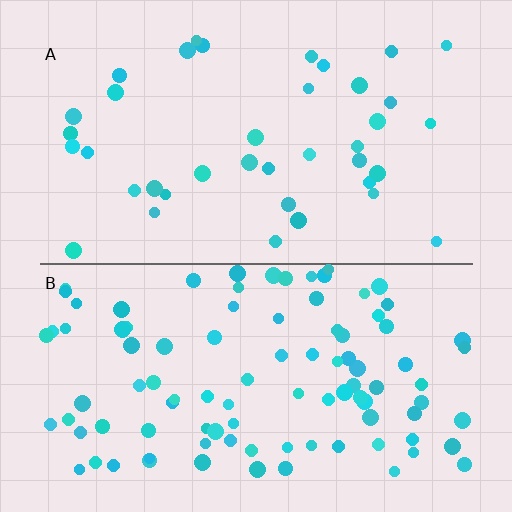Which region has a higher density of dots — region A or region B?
B (the bottom).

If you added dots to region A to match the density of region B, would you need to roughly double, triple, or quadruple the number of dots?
Approximately triple.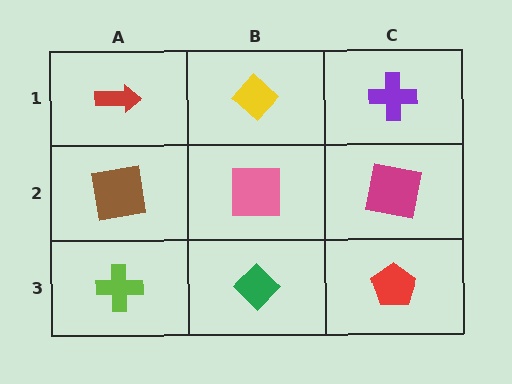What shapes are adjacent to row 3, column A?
A brown square (row 2, column A), a green diamond (row 3, column B).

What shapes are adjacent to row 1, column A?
A brown square (row 2, column A), a yellow diamond (row 1, column B).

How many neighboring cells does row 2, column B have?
4.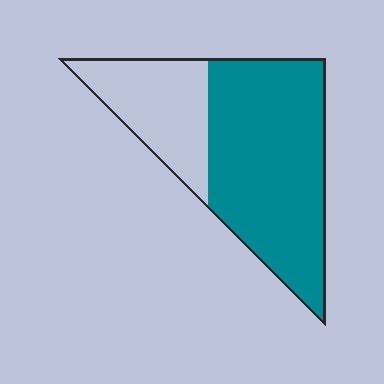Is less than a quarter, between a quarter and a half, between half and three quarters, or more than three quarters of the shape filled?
Between half and three quarters.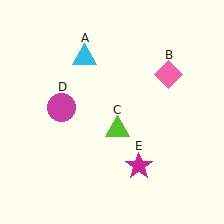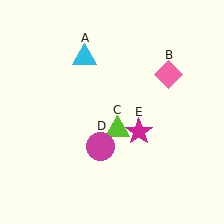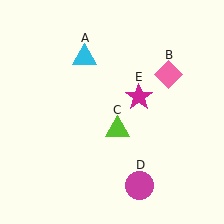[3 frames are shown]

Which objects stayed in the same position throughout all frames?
Cyan triangle (object A) and pink diamond (object B) and lime triangle (object C) remained stationary.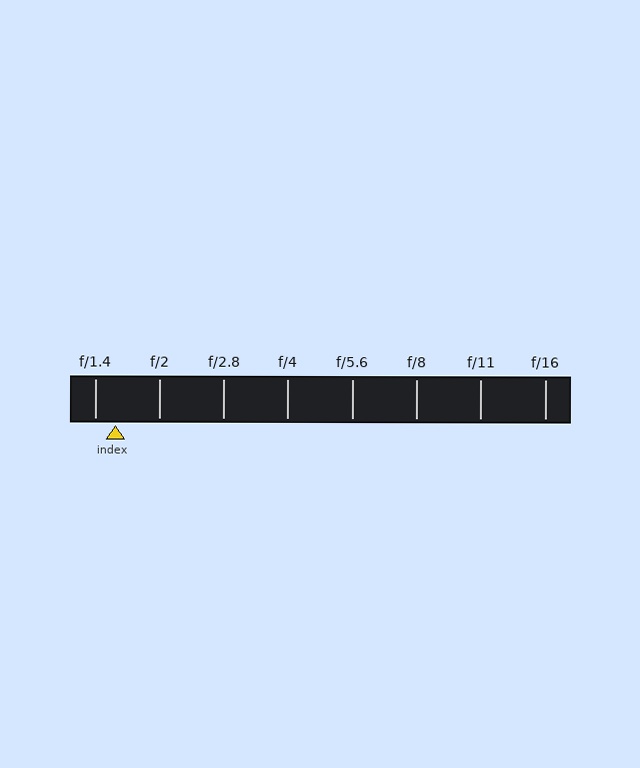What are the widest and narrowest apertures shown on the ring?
The widest aperture shown is f/1.4 and the narrowest is f/16.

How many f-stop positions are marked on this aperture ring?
There are 8 f-stop positions marked.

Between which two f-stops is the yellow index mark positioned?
The index mark is between f/1.4 and f/2.